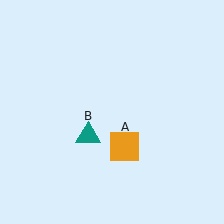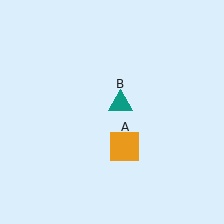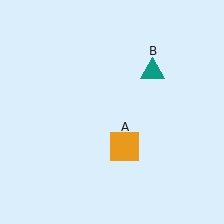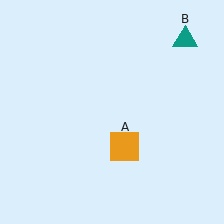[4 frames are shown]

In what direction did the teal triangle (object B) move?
The teal triangle (object B) moved up and to the right.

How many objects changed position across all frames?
1 object changed position: teal triangle (object B).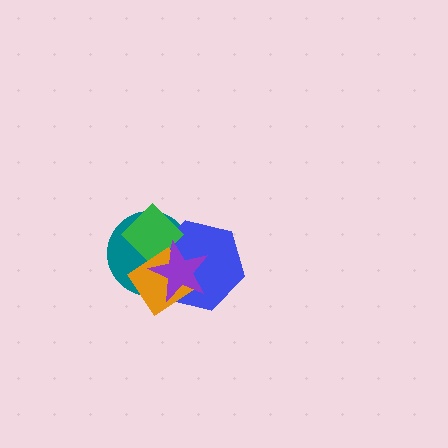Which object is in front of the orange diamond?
The purple star is in front of the orange diamond.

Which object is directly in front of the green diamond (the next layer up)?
The orange diamond is directly in front of the green diamond.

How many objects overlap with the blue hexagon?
4 objects overlap with the blue hexagon.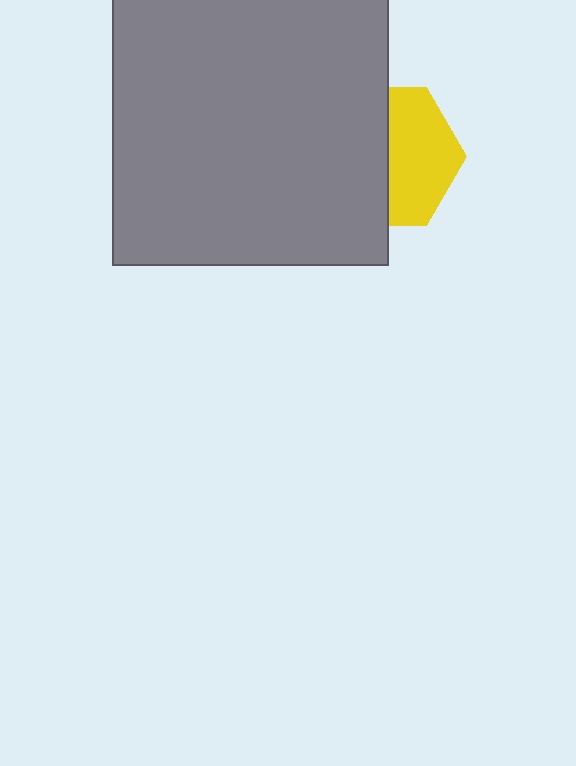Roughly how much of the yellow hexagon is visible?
About half of it is visible (roughly 48%).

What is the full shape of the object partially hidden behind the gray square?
The partially hidden object is a yellow hexagon.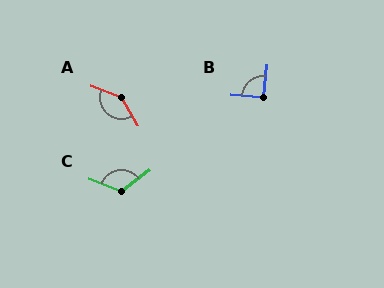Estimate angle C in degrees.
Approximately 122 degrees.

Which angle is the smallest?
B, at approximately 93 degrees.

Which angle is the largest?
A, at approximately 140 degrees.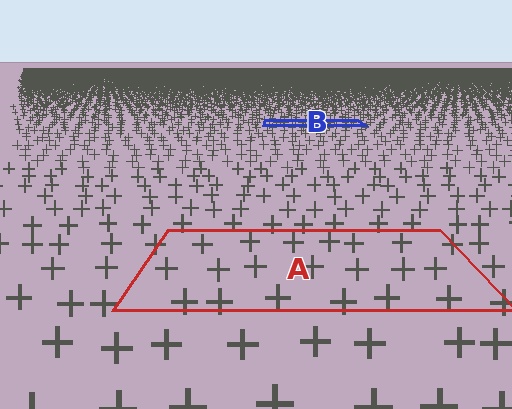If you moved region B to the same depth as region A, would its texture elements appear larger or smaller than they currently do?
They would appear larger. At a closer depth, the same texture elements are projected at a bigger on-screen size.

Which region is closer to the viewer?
Region A is closer. The texture elements there are larger and more spread out.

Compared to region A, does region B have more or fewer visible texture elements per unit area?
Region B has more texture elements per unit area — they are packed more densely because it is farther away.